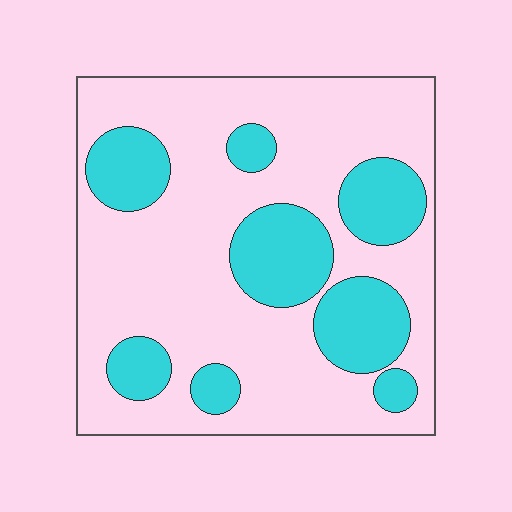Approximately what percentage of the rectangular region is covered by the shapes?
Approximately 30%.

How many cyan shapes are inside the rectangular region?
8.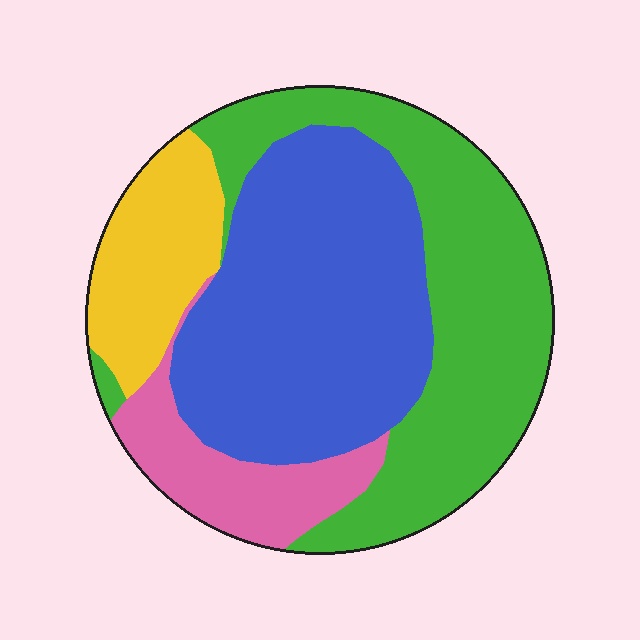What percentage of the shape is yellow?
Yellow covers roughly 15% of the shape.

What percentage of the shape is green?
Green covers about 35% of the shape.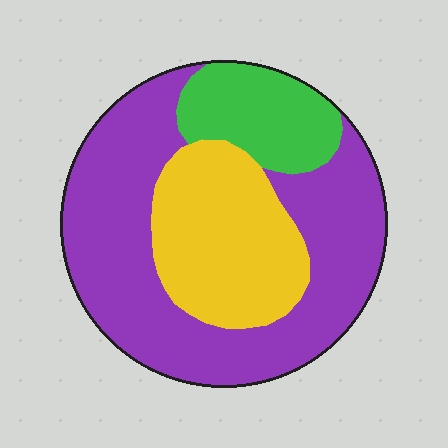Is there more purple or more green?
Purple.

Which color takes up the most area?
Purple, at roughly 55%.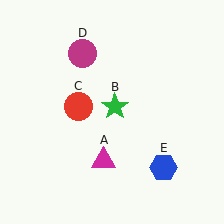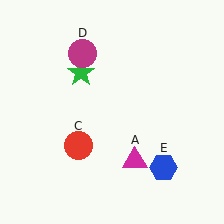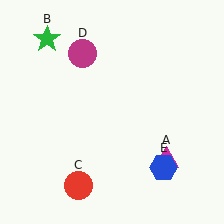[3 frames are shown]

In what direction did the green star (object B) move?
The green star (object B) moved up and to the left.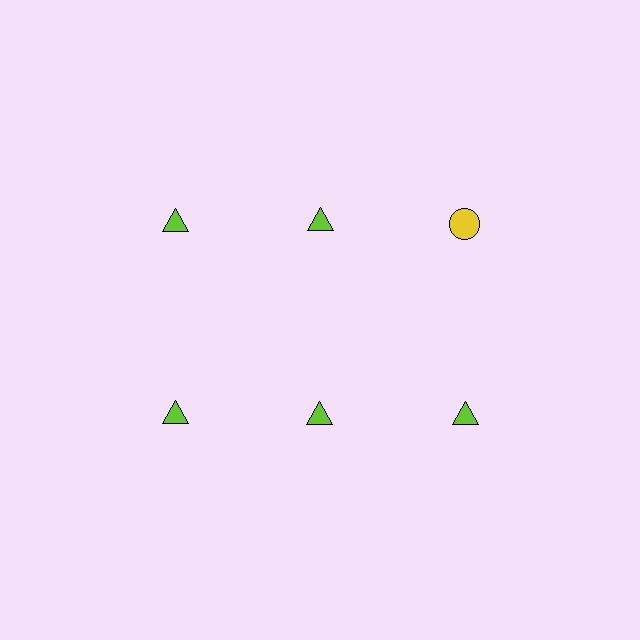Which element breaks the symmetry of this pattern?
The yellow circle in the top row, center column breaks the symmetry. All other shapes are lime triangles.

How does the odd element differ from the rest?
It differs in both color (yellow instead of lime) and shape (circle instead of triangle).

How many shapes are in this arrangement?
There are 6 shapes arranged in a grid pattern.